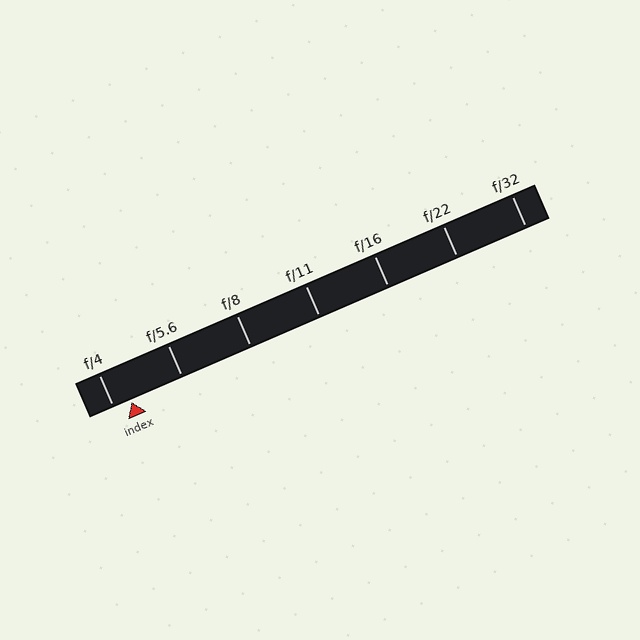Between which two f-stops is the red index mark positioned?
The index mark is between f/4 and f/5.6.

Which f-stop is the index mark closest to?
The index mark is closest to f/4.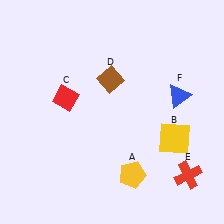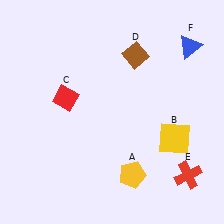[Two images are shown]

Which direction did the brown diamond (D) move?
The brown diamond (D) moved right.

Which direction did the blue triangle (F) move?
The blue triangle (F) moved up.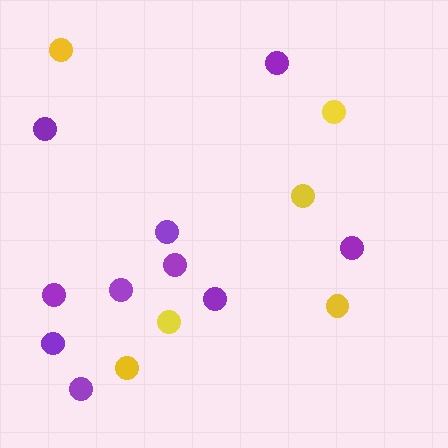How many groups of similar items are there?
There are 2 groups: one group of purple circles (10) and one group of yellow circles (6).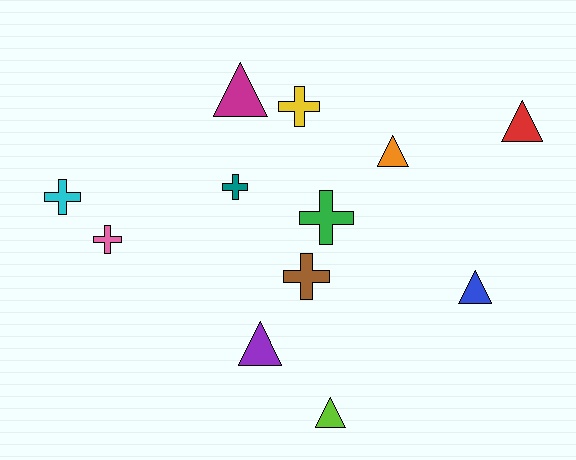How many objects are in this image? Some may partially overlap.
There are 12 objects.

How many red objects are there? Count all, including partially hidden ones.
There is 1 red object.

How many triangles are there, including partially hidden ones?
There are 6 triangles.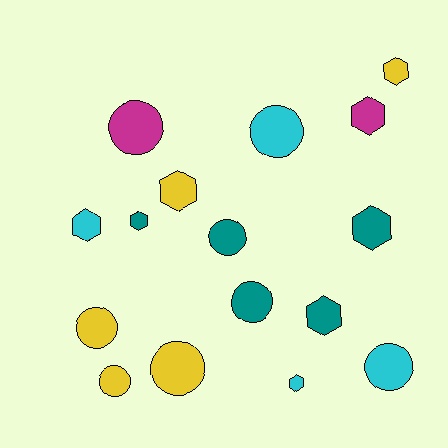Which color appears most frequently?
Yellow, with 5 objects.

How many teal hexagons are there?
There are 3 teal hexagons.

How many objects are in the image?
There are 16 objects.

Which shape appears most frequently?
Circle, with 8 objects.